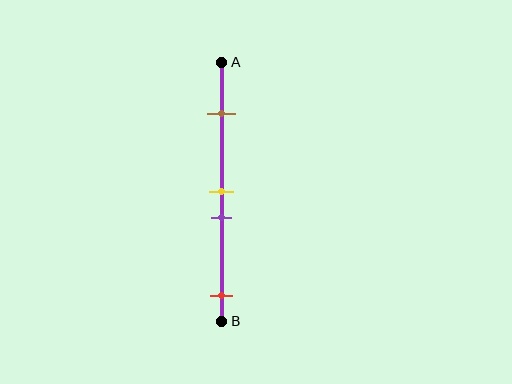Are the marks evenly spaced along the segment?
No, the marks are not evenly spaced.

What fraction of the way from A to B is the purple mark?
The purple mark is approximately 60% (0.6) of the way from A to B.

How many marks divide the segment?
There are 4 marks dividing the segment.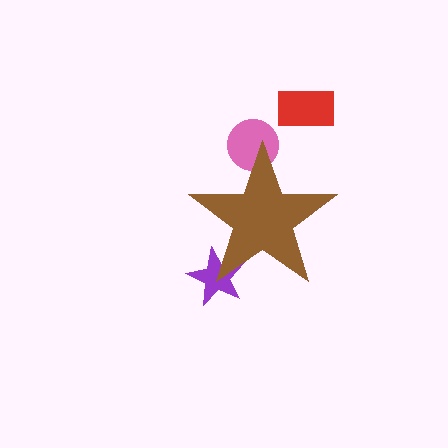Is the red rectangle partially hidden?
No, the red rectangle is fully visible.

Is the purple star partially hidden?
Yes, the purple star is partially hidden behind the brown star.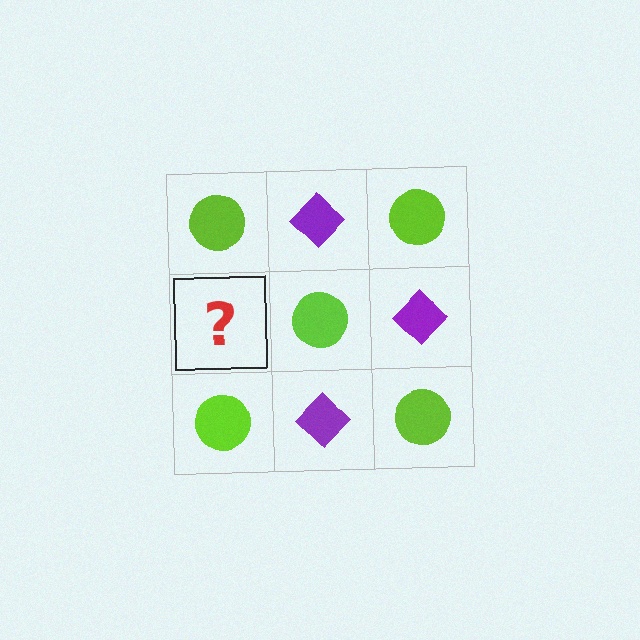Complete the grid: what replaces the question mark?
The question mark should be replaced with a purple diamond.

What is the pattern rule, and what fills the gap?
The rule is that it alternates lime circle and purple diamond in a checkerboard pattern. The gap should be filled with a purple diamond.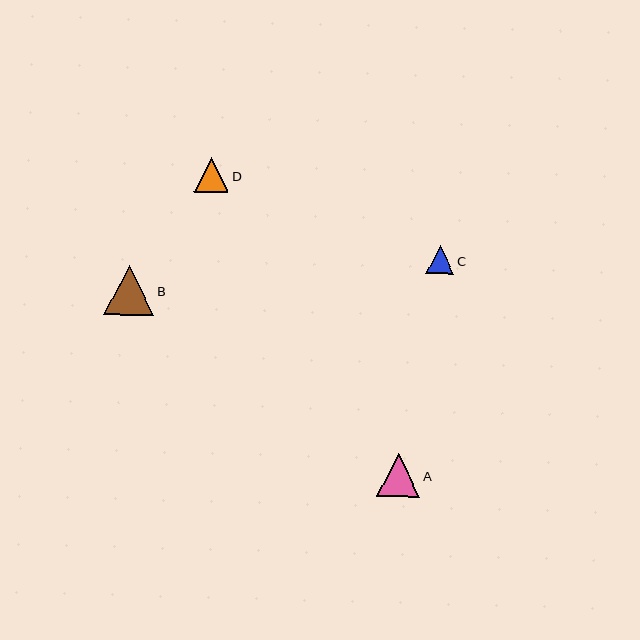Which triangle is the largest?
Triangle B is the largest with a size of approximately 50 pixels.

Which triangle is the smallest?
Triangle C is the smallest with a size of approximately 28 pixels.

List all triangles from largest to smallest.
From largest to smallest: B, A, D, C.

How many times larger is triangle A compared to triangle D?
Triangle A is approximately 1.2 times the size of triangle D.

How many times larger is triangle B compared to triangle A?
Triangle B is approximately 1.2 times the size of triangle A.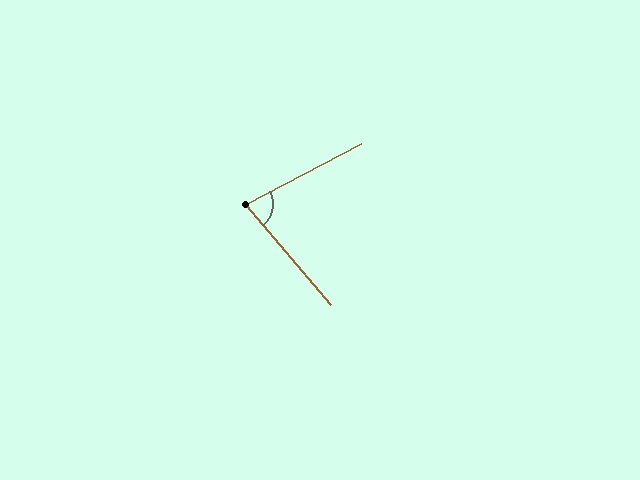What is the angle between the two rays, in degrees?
Approximately 77 degrees.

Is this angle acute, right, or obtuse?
It is acute.